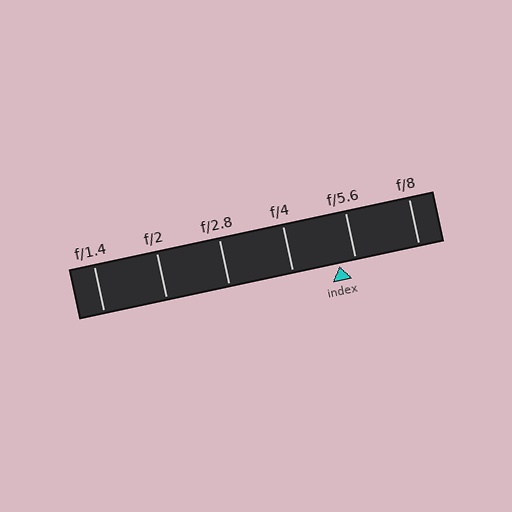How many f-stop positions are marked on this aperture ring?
There are 6 f-stop positions marked.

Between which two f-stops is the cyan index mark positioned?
The index mark is between f/4 and f/5.6.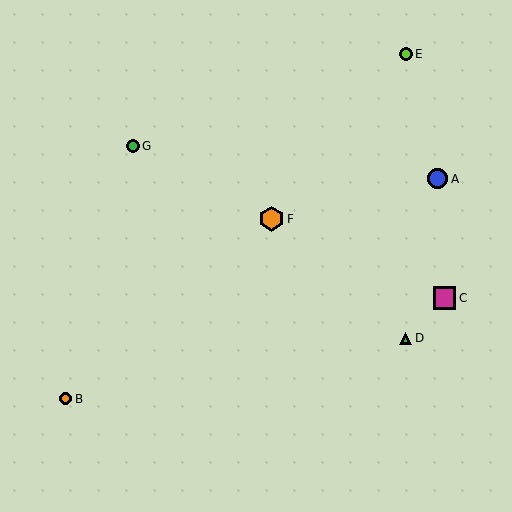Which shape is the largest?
The orange hexagon (labeled F) is the largest.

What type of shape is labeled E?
Shape E is a lime circle.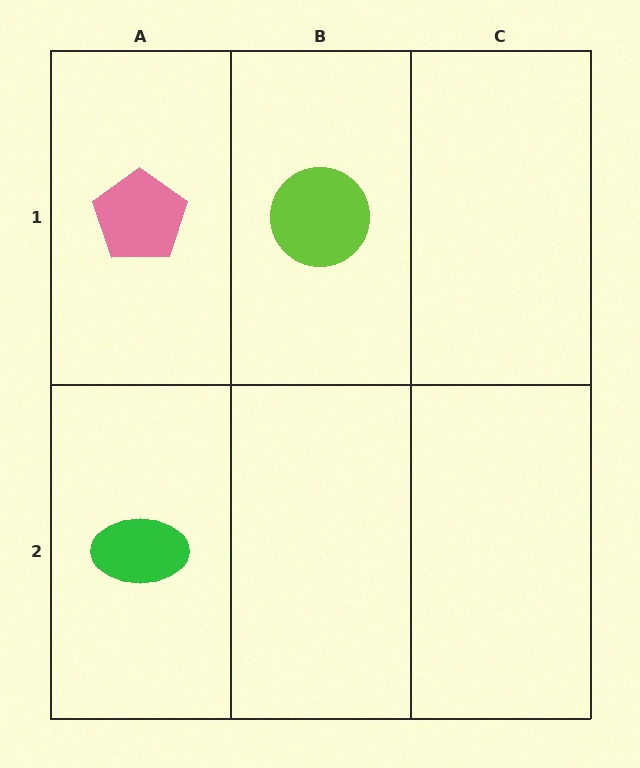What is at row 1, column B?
A lime circle.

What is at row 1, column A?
A pink pentagon.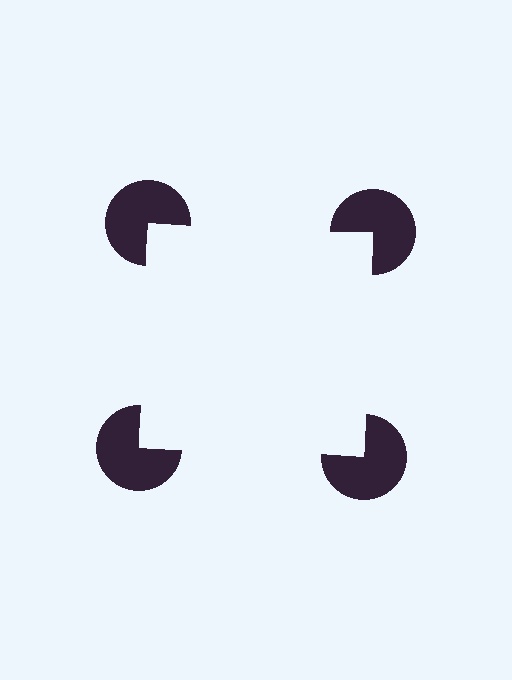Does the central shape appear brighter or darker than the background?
It typically appears slightly brighter than the background, even though no actual brightness change is drawn.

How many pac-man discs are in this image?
There are 4 — one at each vertex of the illusory square.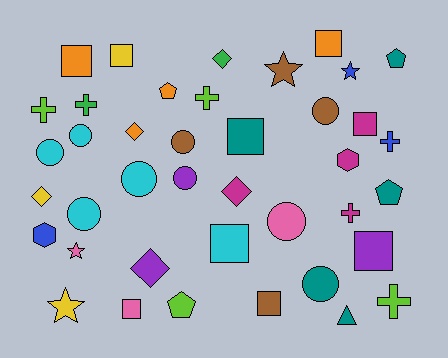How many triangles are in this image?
There is 1 triangle.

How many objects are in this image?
There are 40 objects.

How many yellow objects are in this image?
There are 3 yellow objects.